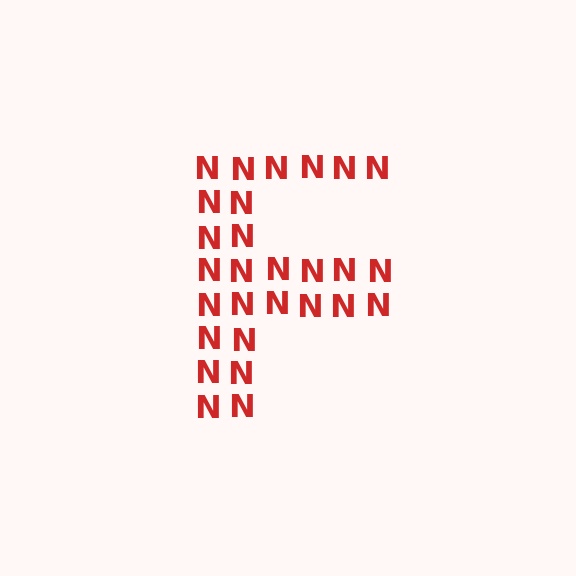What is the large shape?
The large shape is the letter F.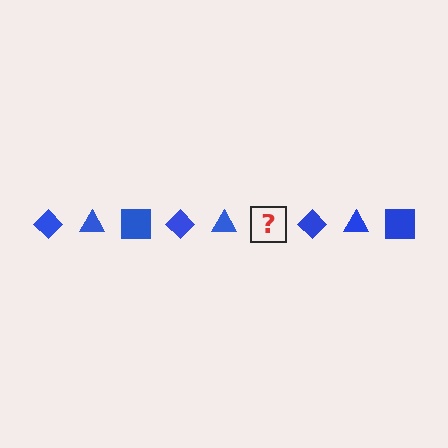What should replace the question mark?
The question mark should be replaced with a blue square.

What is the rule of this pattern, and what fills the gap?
The rule is that the pattern cycles through diamond, triangle, square shapes in blue. The gap should be filled with a blue square.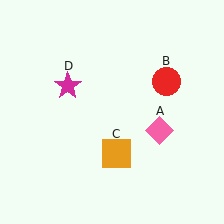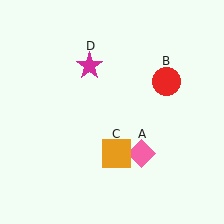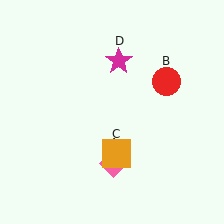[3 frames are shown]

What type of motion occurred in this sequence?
The pink diamond (object A), magenta star (object D) rotated clockwise around the center of the scene.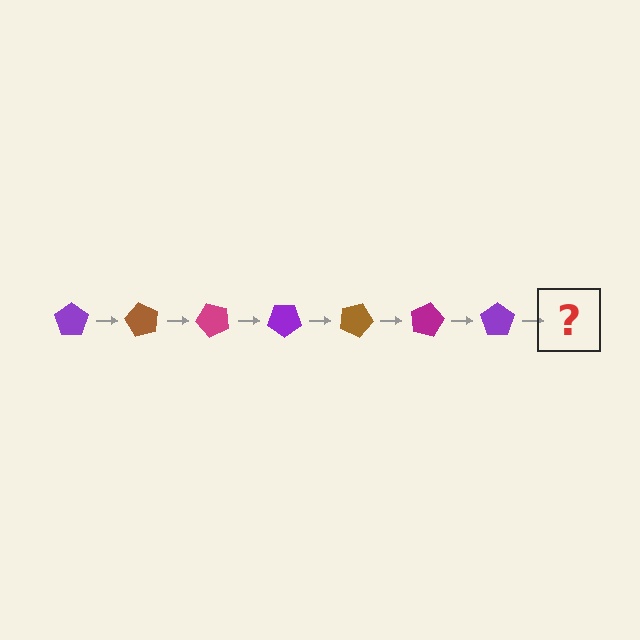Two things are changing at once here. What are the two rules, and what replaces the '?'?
The two rules are that it rotates 60 degrees each step and the color cycles through purple, brown, and magenta. The '?' should be a brown pentagon, rotated 420 degrees from the start.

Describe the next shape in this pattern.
It should be a brown pentagon, rotated 420 degrees from the start.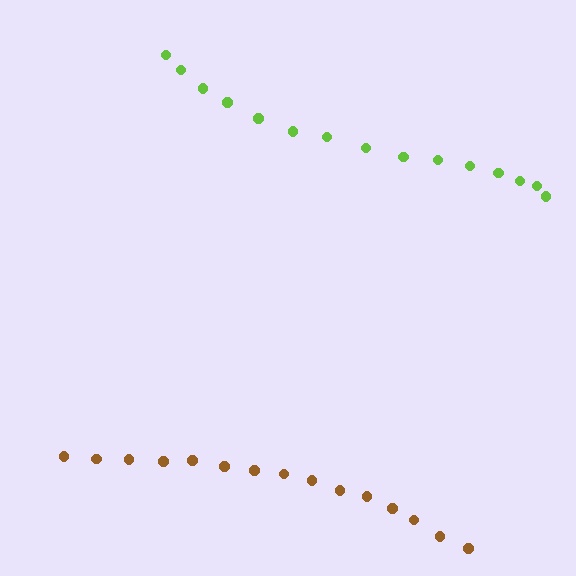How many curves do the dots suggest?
There are 2 distinct paths.